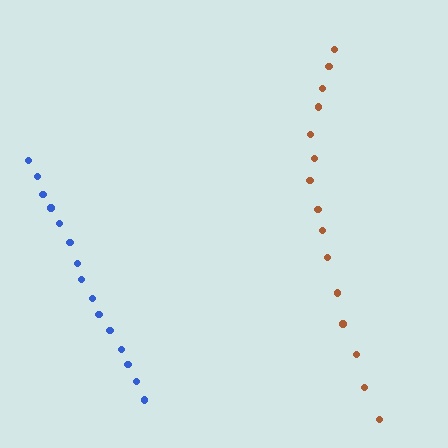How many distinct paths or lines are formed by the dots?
There are 2 distinct paths.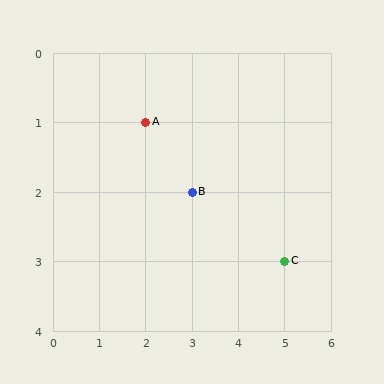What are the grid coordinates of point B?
Point B is at grid coordinates (3, 2).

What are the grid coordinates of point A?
Point A is at grid coordinates (2, 1).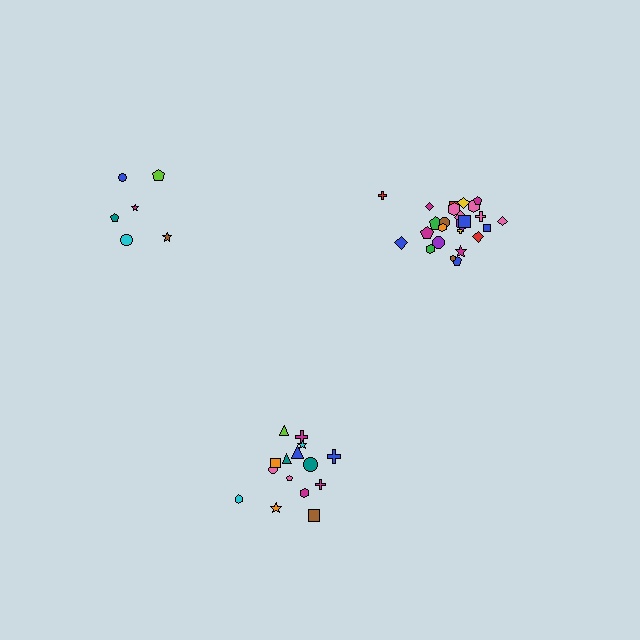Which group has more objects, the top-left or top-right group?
The top-right group.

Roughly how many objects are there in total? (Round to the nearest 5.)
Roughly 45 objects in total.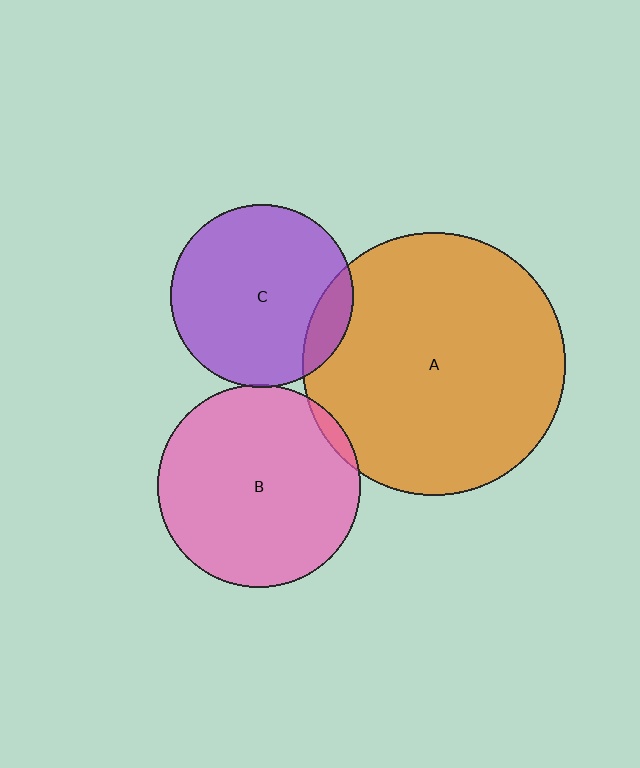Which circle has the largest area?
Circle A (orange).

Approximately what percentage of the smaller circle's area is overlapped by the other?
Approximately 10%.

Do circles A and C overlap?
Yes.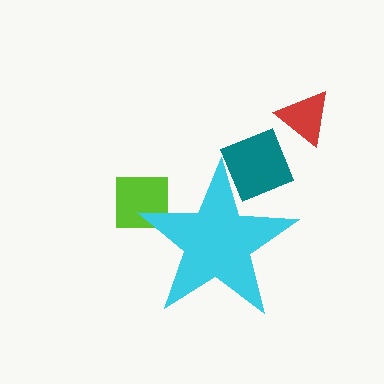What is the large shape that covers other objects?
A cyan star.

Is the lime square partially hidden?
Yes, the lime square is partially hidden behind the cyan star.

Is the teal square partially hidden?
Yes, the teal square is partially hidden behind the cyan star.